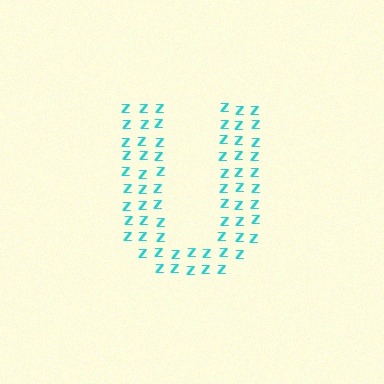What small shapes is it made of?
It is made of small letter Z's.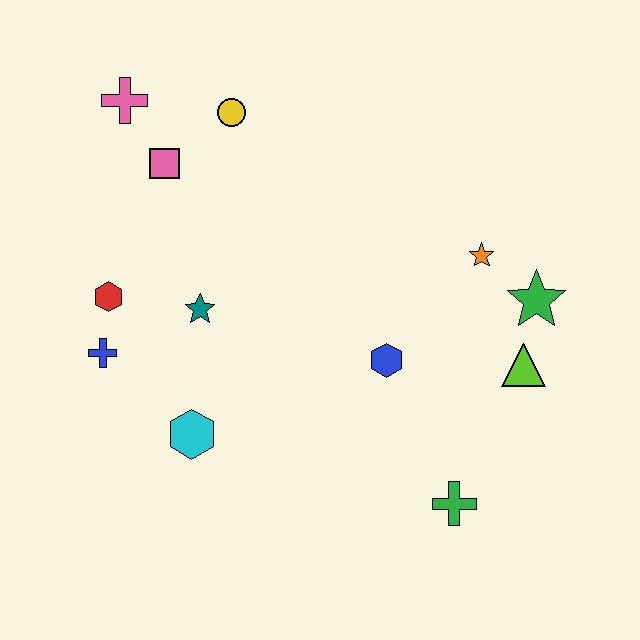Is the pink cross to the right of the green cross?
No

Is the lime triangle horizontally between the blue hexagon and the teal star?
No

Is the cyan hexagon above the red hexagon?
No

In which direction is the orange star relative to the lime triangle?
The orange star is above the lime triangle.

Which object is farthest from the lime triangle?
The pink cross is farthest from the lime triangle.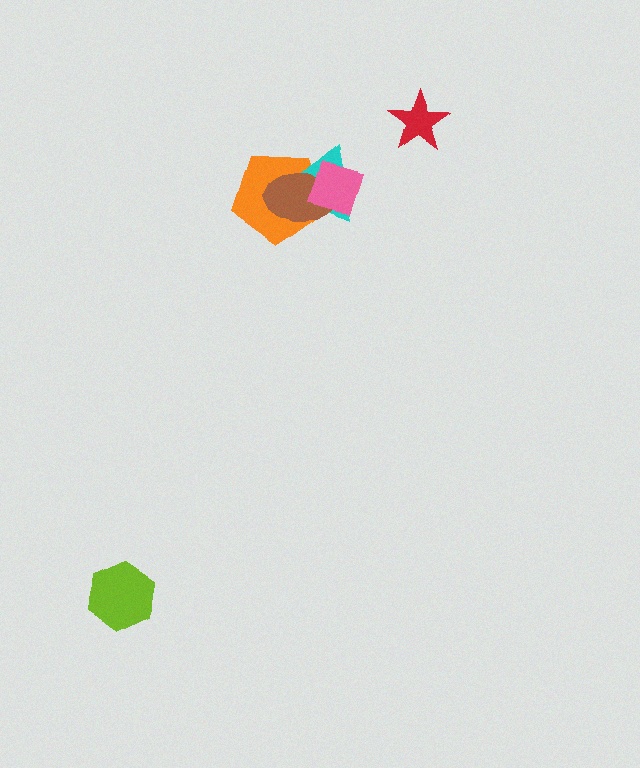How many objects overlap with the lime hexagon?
0 objects overlap with the lime hexagon.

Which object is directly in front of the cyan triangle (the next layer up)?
The brown ellipse is directly in front of the cyan triangle.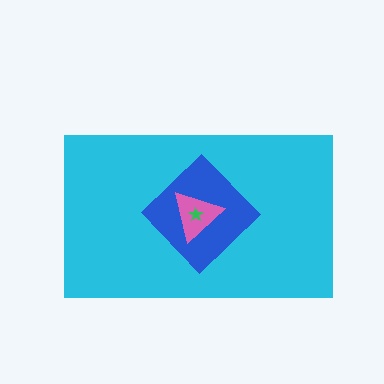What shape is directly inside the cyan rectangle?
The blue diamond.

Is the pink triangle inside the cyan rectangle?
Yes.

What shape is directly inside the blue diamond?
The pink triangle.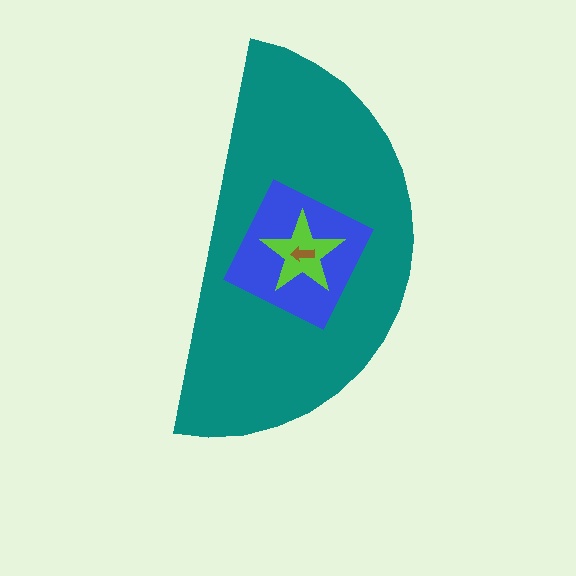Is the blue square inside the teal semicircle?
Yes.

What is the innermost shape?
The brown arrow.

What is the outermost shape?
The teal semicircle.